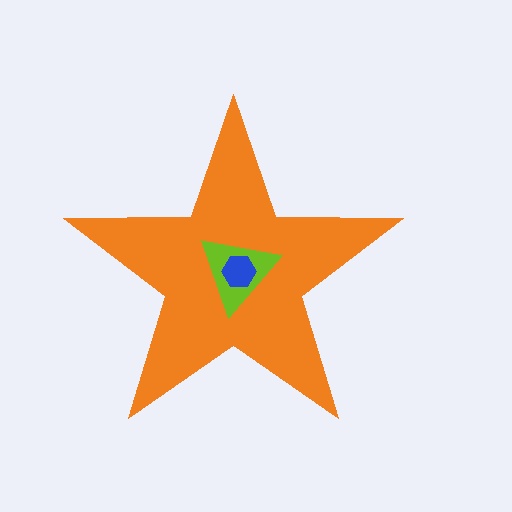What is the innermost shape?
The blue hexagon.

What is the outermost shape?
The orange star.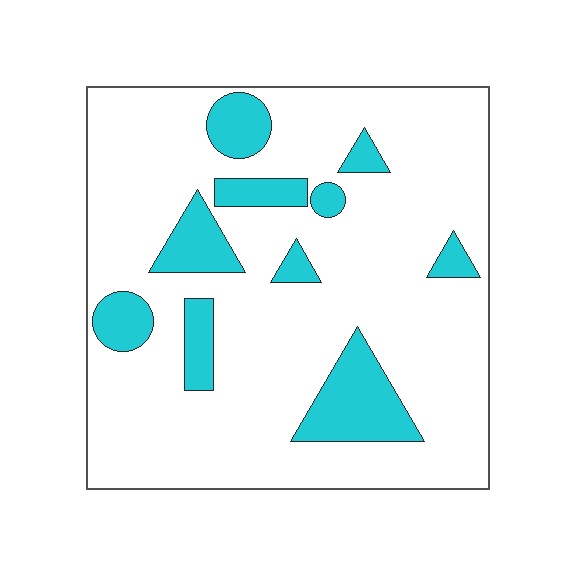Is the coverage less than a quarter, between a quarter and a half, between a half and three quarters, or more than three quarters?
Less than a quarter.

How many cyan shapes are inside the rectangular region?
10.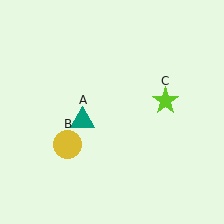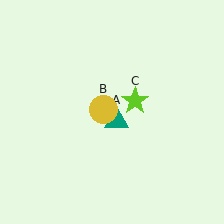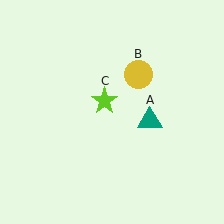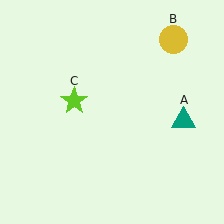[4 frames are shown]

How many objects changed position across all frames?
3 objects changed position: teal triangle (object A), yellow circle (object B), lime star (object C).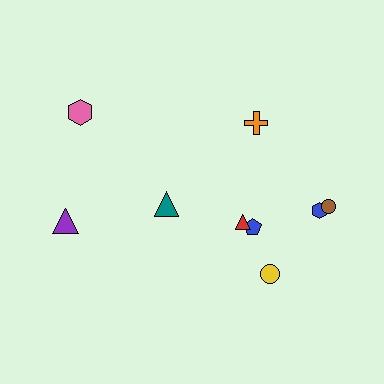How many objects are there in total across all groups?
There are 9 objects.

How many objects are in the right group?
There are 6 objects.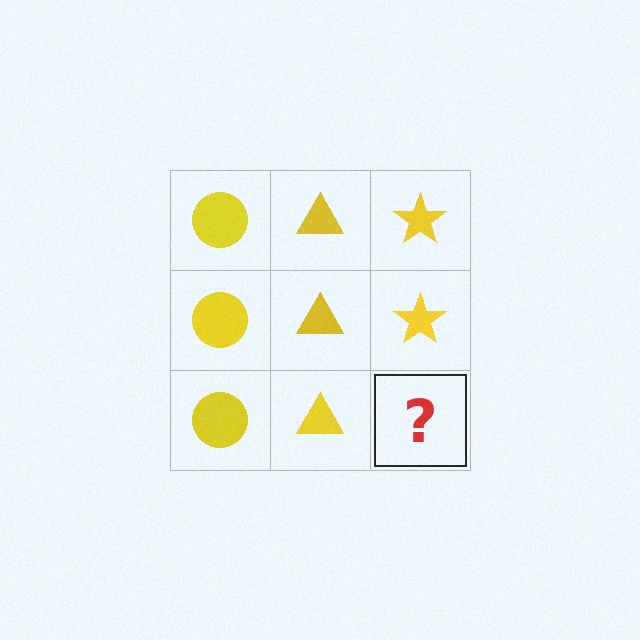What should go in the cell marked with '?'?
The missing cell should contain a yellow star.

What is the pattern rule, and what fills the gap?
The rule is that each column has a consistent shape. The gap should be filled with a yellow star.